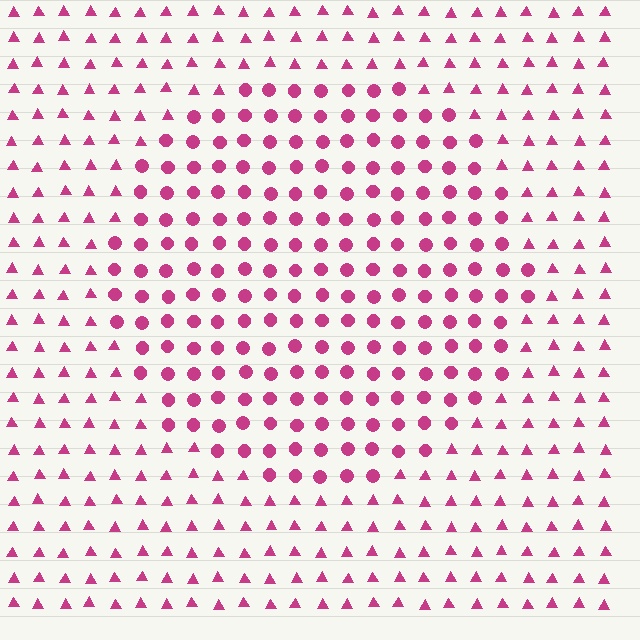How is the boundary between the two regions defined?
The boundary is defined by a change in element shape: circles inside vs. triangles outside. All elements share the same color and spacing.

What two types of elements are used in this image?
The image uses circles inside the circle region and triangles outside it.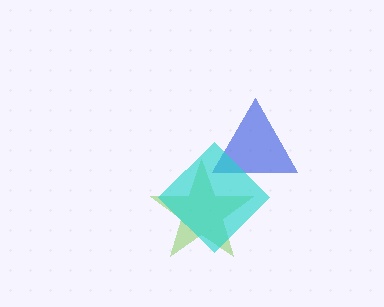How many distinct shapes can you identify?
There are 3 distinct shapes: a blue triangle, a lime star, a cyan diamond.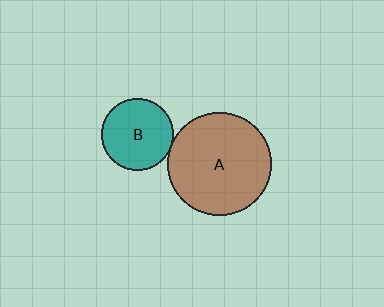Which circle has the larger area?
Circle A (brown).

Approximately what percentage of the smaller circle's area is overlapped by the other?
Approximately 5%.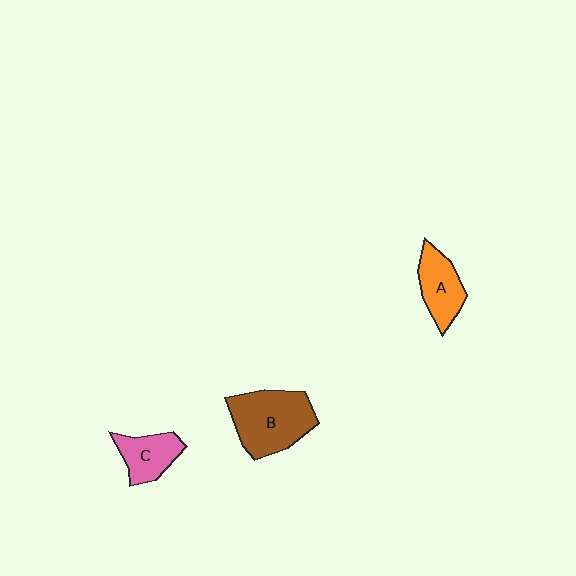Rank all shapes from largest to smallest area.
From largest to smallest: B (brown), A (orange), C (pink).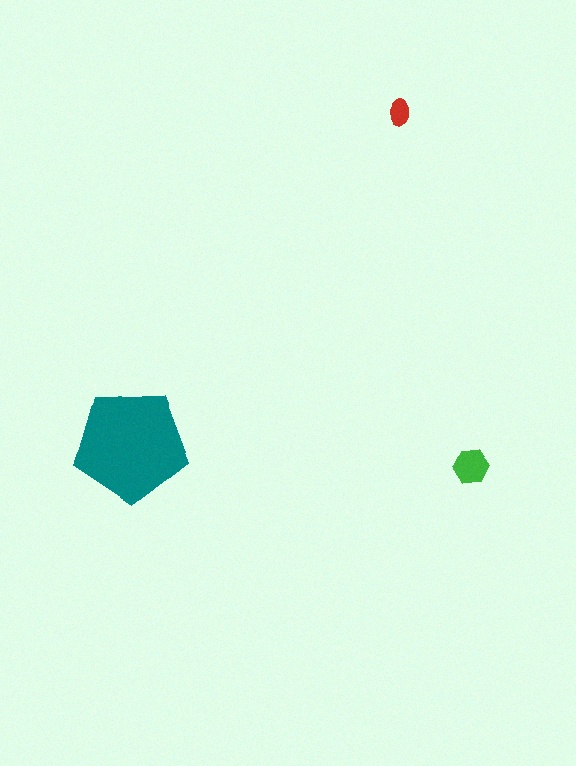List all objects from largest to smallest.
The teal pentagon, the green hexagon, the red ellipse.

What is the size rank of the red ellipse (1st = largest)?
3rd.